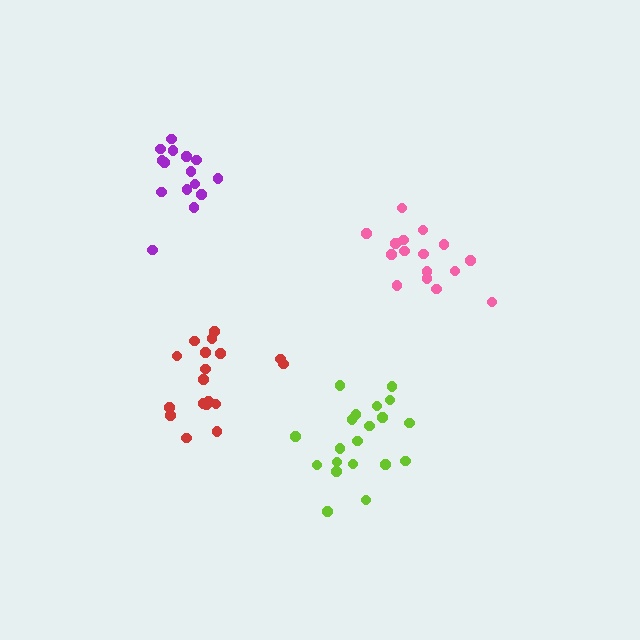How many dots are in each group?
Group 1: 15 dots, Group 2: 18 dots, Group 3: 16 dots, Group 4: 20 dots (69 total).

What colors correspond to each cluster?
The clusters are colored: purple, red, pink, lime.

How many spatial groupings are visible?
There are 4 spatial groupings.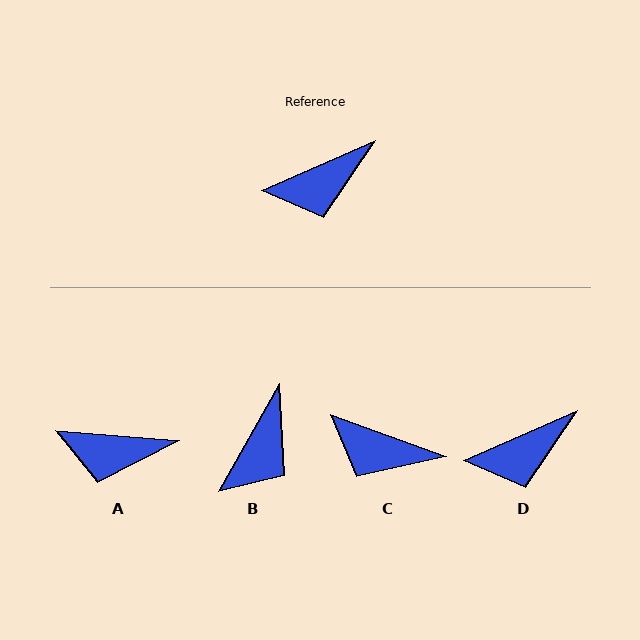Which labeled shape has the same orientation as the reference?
D.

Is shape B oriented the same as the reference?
No, it is off by about 37 degrees.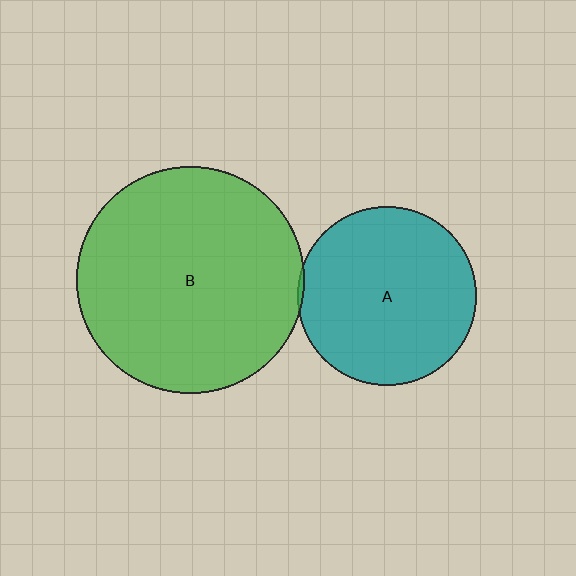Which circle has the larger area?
Circle B (green).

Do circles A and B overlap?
Yes.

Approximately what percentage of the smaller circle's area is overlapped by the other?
Approximately 5%.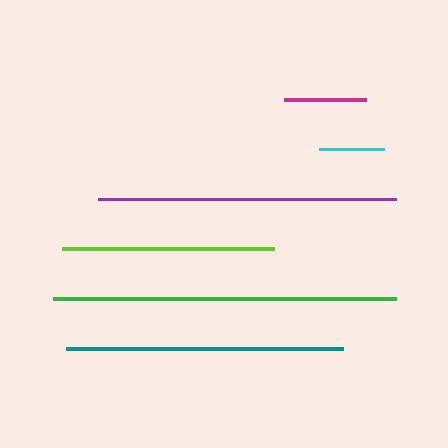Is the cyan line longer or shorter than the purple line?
The purple line is longer than the cyan line.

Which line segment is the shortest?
The cyan line is the shortest at approximately 65 pixels.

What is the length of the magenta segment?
The magenta segment is approximately 82 pixels long.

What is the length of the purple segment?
The purple segment is approximately 298 pixels long.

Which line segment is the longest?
The green line is the longest at approximately 344 pixels.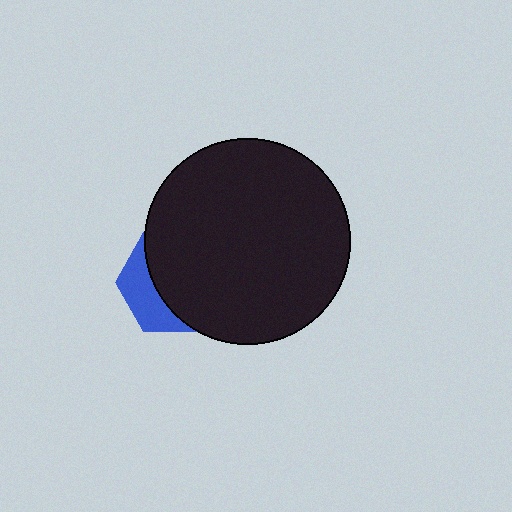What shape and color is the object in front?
The object in front is a black circle.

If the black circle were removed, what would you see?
You would see the complete blue hexagon.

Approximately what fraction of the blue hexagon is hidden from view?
Roughly 67% of the blue hexagon is hidden behind the black circle.